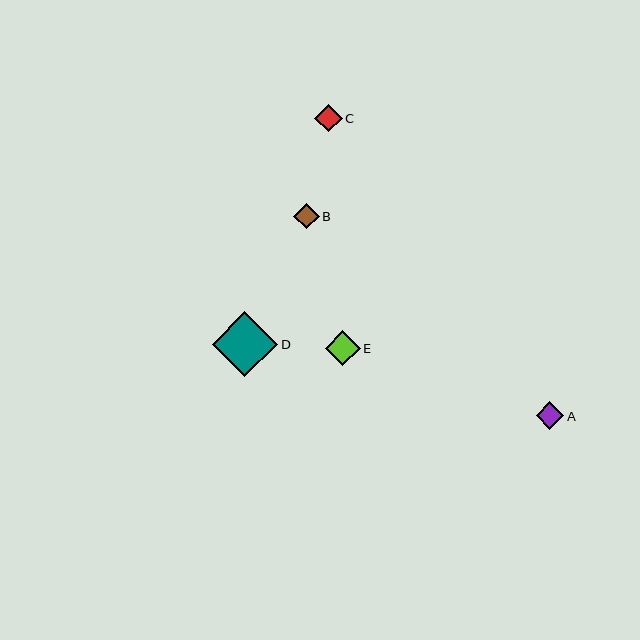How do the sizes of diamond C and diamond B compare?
Diamond C and diamond B are approximately the same size.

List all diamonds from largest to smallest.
From largest to smallest: D, E, A, C, B.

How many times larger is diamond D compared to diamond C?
Diamond D is approximately 2.4 times the size of diamond C.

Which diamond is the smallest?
Diamond B is the smallest with a size of approximately 25 pixels.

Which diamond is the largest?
Diamond D is the largest with a size of approximately 65 pixels.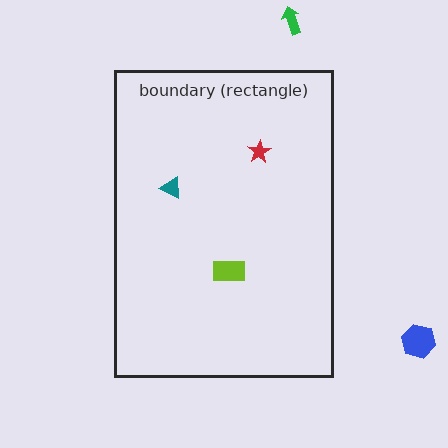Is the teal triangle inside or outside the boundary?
Inside.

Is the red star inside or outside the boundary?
Inside.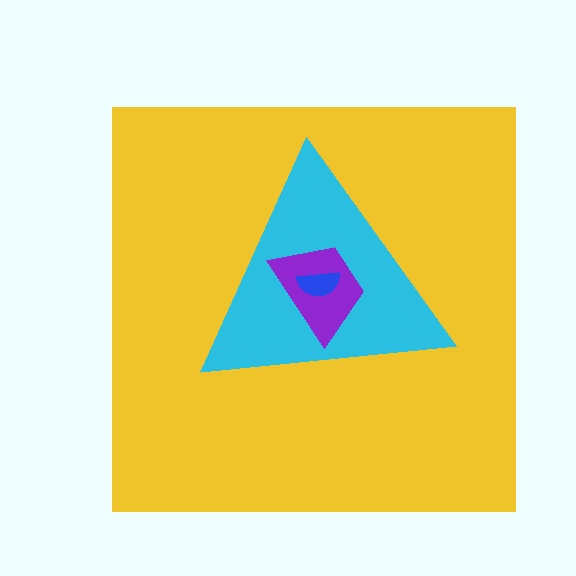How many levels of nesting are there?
4.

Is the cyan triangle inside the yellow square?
Yes.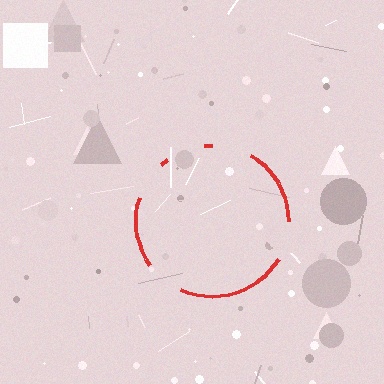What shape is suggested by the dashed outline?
The dashed outline suggests a circle.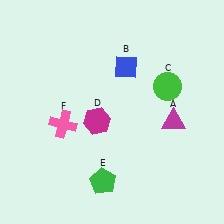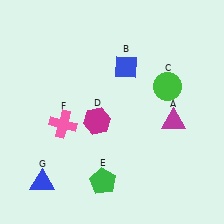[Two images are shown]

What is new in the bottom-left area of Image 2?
A blue triangle (G) was added in the bottom-left area of Image 2.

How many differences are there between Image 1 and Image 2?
There is 1 difference between the two images.